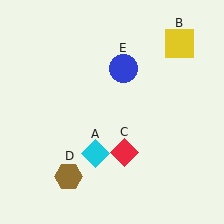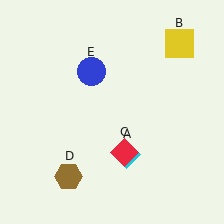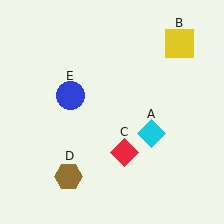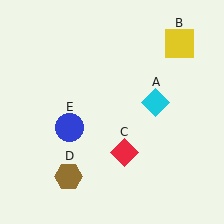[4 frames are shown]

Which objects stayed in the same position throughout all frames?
Yellow square (object B) and red diamond (object C) and brown hexagon (object D) remained stationary.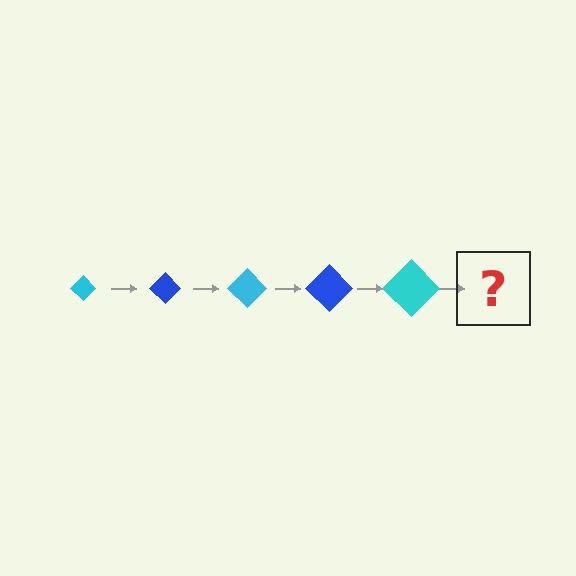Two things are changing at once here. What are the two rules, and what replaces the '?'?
The two rules are that the diamond grows larger each step and the color cycles through cyan and blue. The '?' should be a blue diamond, larger than the previous one.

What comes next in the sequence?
The next element should be a blue diamond, larger than the previous one.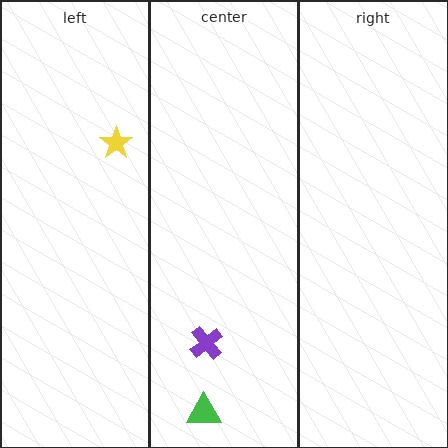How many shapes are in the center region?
2.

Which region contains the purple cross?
The center region.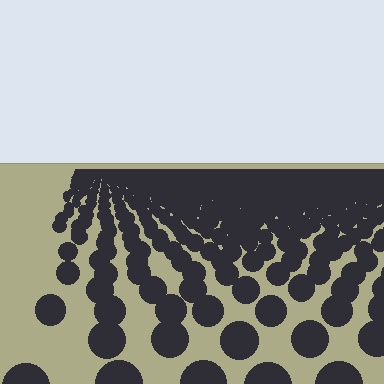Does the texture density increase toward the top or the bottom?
Density increases toward the top.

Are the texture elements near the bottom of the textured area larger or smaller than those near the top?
Larger. Near the bottom, elements are closer to the viewer and appear at a bigger on-screen size.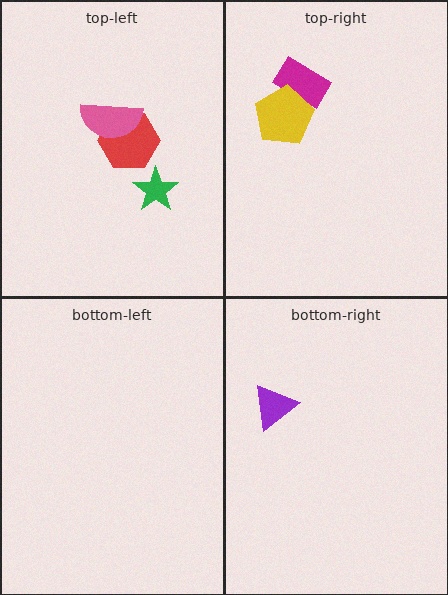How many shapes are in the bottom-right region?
1.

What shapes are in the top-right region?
The magenta rectangle, the yellow pentagon.